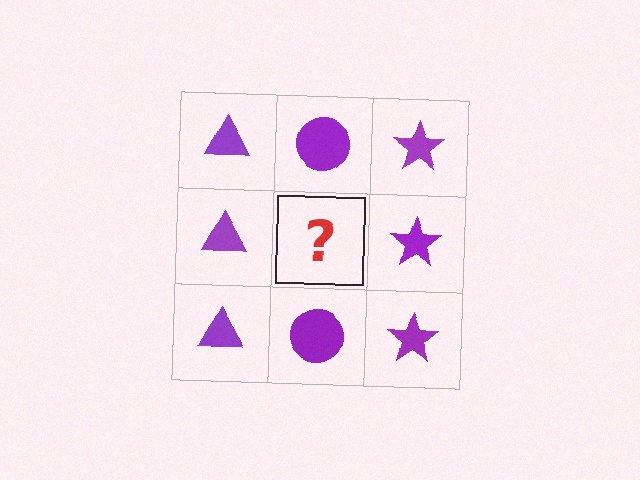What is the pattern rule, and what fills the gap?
The rule is that each column has a consistent shape. The gap should be filled with a purple circle.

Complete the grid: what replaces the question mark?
The question mark should be replaced with a purple circle.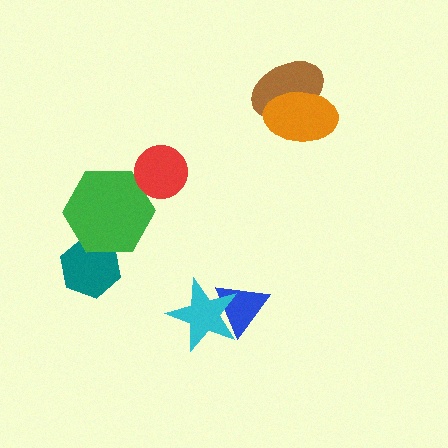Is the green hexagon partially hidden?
Yes, it is partially covered by another shape.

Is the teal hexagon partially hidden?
Yes, it is partially covered by another shape.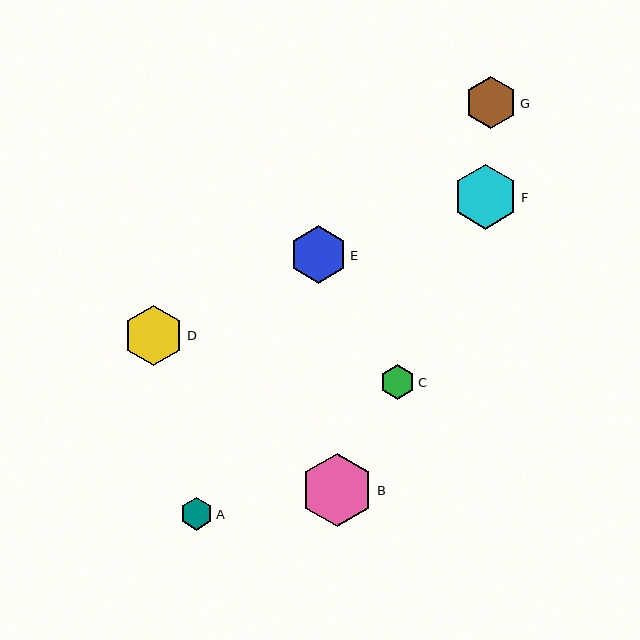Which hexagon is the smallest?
Hexagon A is the smallest with a size of approximately 33 pixels.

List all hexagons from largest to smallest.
From largest to smallest: B, F, D, E, G, C, A.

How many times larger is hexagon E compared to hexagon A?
Hexagon E is approximately 1.7 times the size of hexagon A.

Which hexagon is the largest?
Hexagon B is the largest with a size of approximately 73 pixels.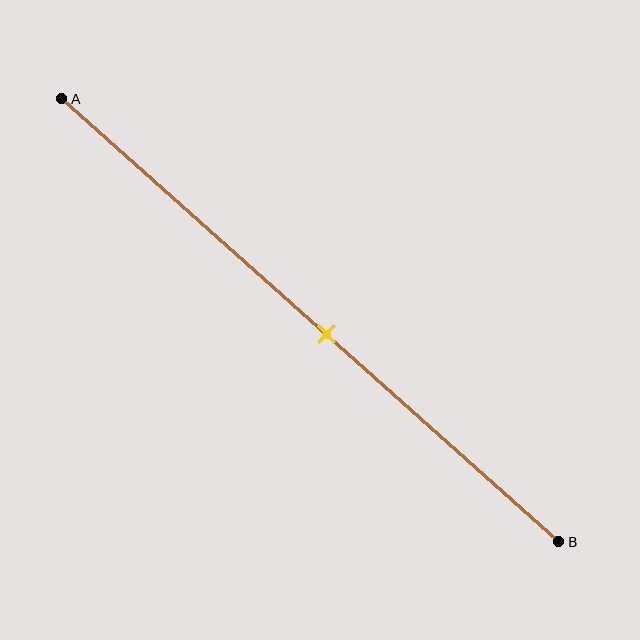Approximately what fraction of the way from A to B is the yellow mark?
The yellow mark is approximately 55% of the way from A to B.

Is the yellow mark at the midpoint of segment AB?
No, the mark is at about 55% from A, not at the 50% midpoint.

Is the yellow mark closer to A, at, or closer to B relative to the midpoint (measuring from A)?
The yellow mark is closer to point B than the midpoint of segment AB.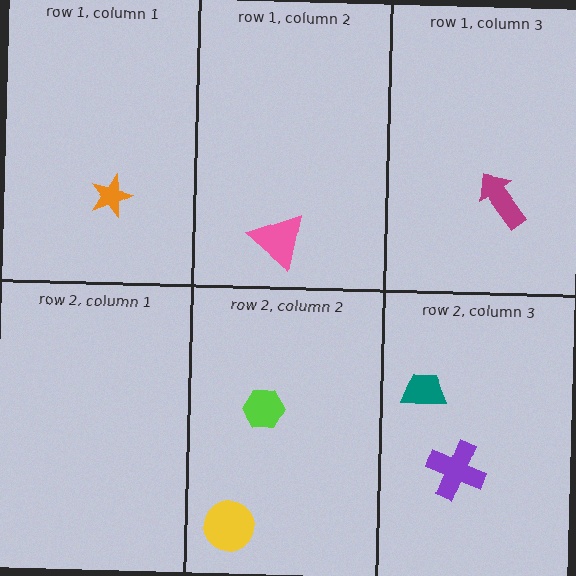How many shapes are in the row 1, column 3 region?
1.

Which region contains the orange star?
The row 1, column 1 region.